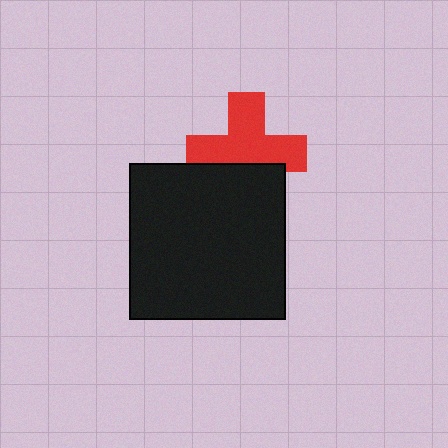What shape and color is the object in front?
The object in front is a black square.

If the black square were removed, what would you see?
You would see the complete red cross.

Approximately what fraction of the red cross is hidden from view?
Roughly 31% of the red cross is hidden behind the black square.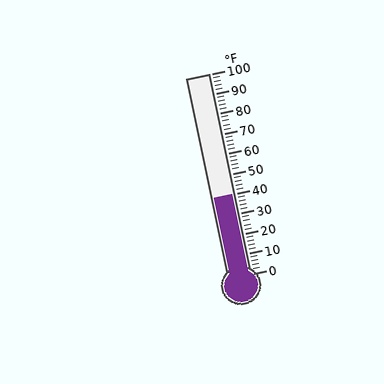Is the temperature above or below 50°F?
The temperature is below 50°F.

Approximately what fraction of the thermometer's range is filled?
The thermometer is filled to approximately 40% of its range.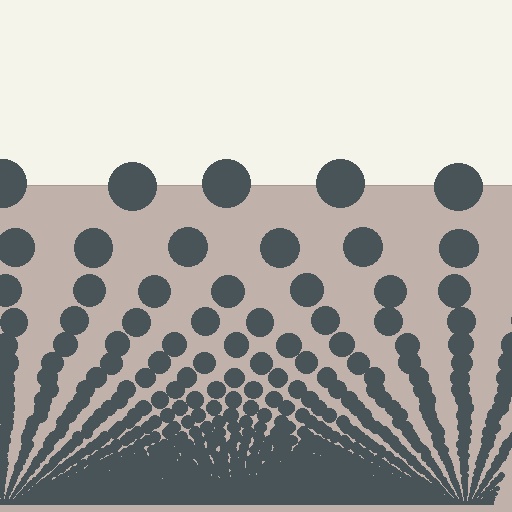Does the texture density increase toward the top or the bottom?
Density increases toward the bottom.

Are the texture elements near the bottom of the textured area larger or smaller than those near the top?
Smaller. The gradient is inverted — elements near the bottom are smaller and denser.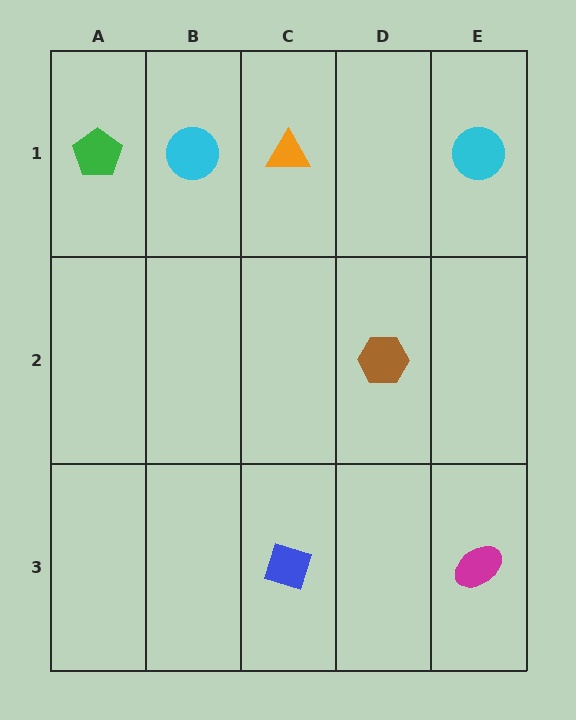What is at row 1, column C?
An orange triangle.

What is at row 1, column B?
A cyan circle.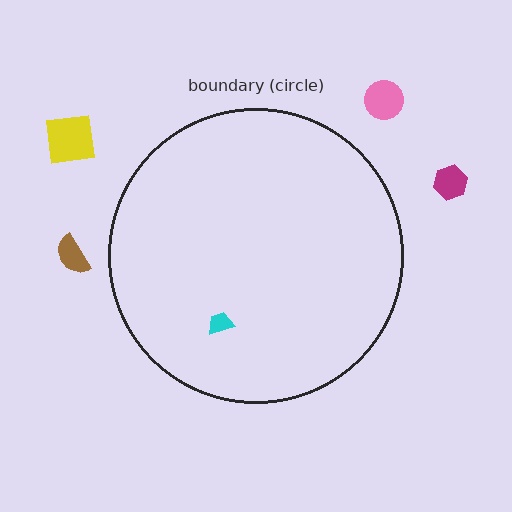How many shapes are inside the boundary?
1 inside, 4 outside.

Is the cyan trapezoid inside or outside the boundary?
Inside.